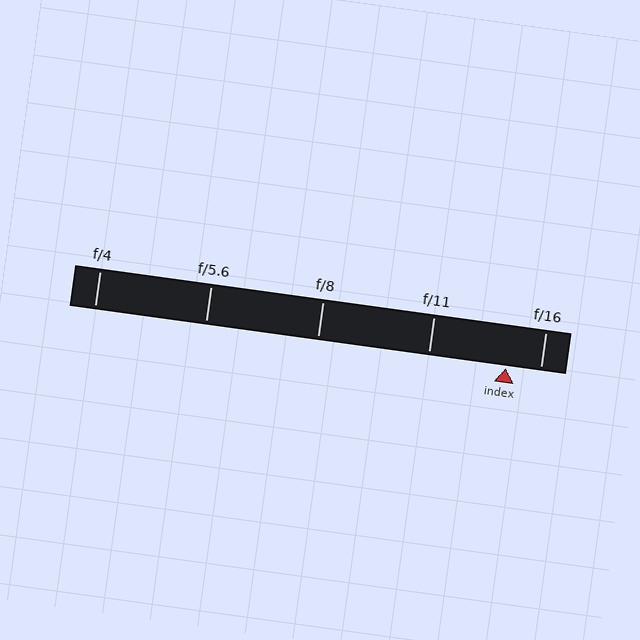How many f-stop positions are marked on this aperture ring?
There are 5 f-stop positions marked.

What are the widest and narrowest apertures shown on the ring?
The widest aperture shown is f/4 and the narrowest is f/16.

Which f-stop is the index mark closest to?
The index mark is closest to f/16.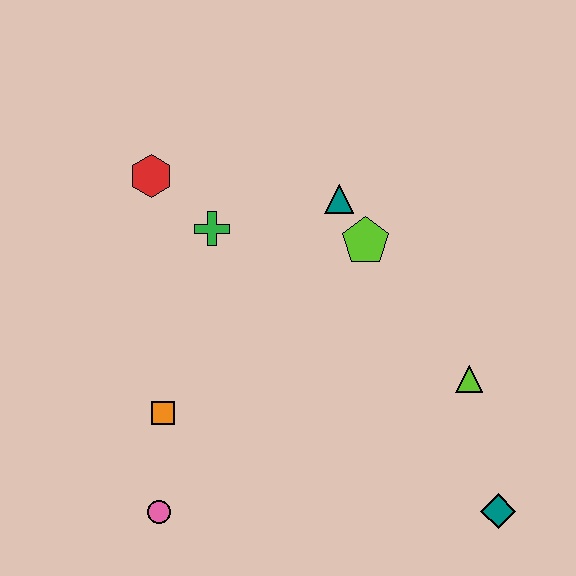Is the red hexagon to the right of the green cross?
No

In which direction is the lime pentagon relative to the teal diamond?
The lime pentagon is above the teal diamond.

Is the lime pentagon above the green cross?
No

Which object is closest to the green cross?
The red hexagon is closest to the green cross.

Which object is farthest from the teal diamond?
The red hexagon is farthest from the teal diamond.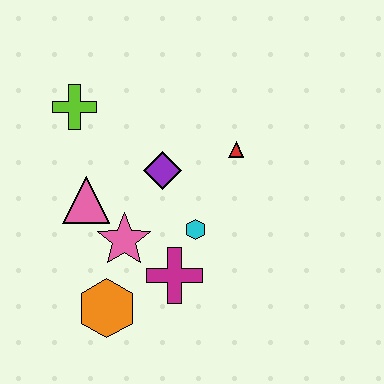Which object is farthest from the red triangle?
The orange hexagon is farthest from the red triangle.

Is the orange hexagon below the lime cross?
Yes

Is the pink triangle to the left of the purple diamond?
Yes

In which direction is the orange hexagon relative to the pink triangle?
The orange hexagon is below the pink triangle.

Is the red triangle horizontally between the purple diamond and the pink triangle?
No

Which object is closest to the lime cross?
The pink triangle is closest to the lime cross.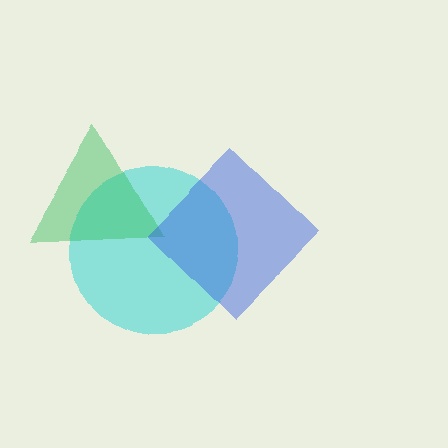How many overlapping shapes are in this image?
There are 3 overlapping shapes in the image.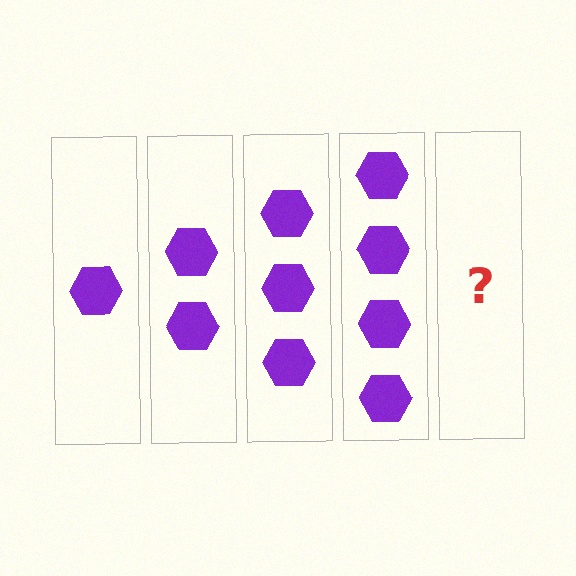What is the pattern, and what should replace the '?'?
The pattern is that each step adds one more hexagon. The '?' should be 5 hexagons.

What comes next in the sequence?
The next element should be 5 hexagons.